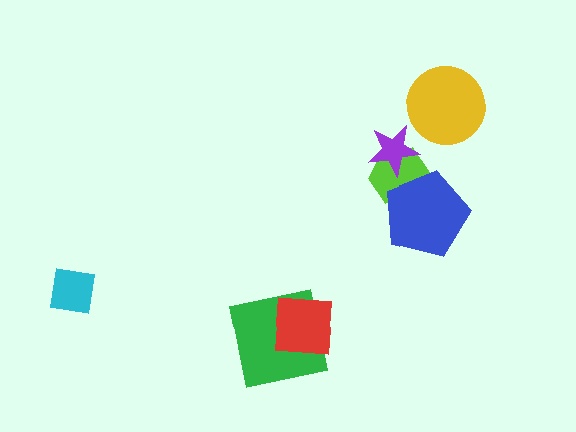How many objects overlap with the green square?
1 object overlaps with the green square.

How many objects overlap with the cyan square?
0 objects overlap with the cyan square.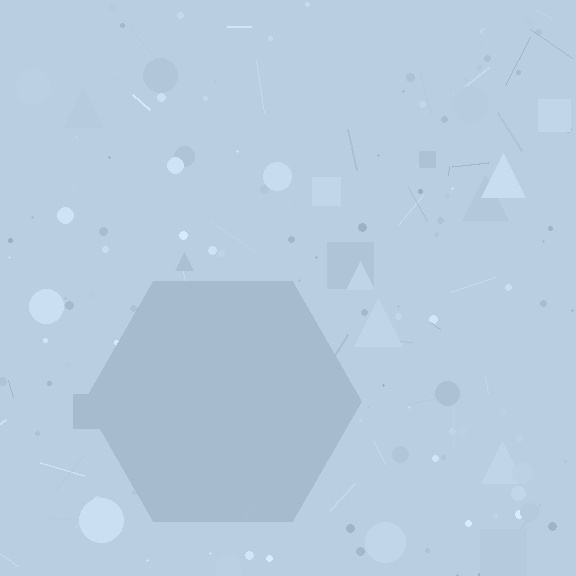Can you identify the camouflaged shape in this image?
The camouflaged shape is a hexagon.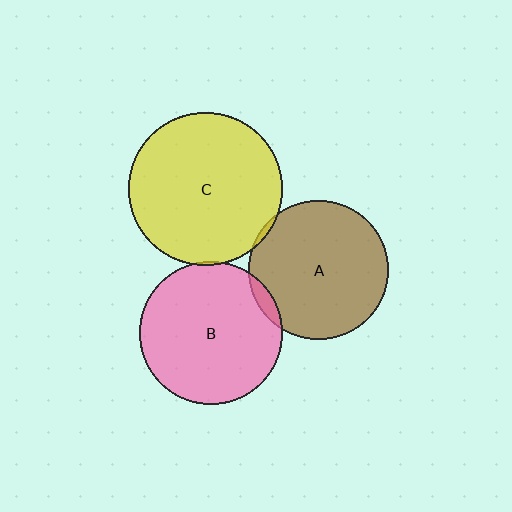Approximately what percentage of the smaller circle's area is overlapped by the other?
Approximately 5%.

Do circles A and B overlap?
Yes.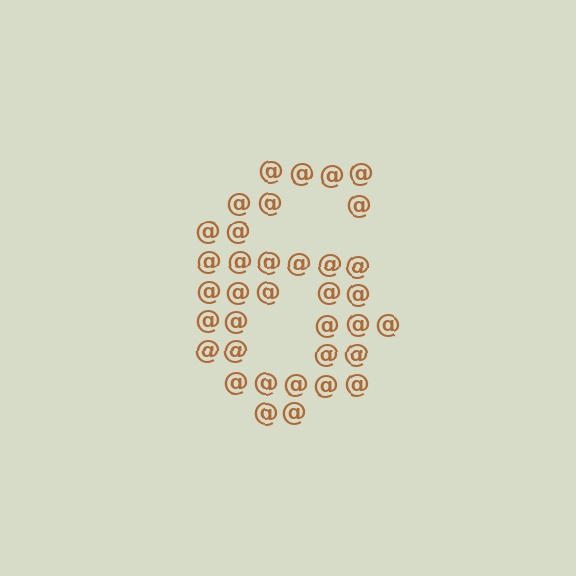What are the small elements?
The small elements are at signs.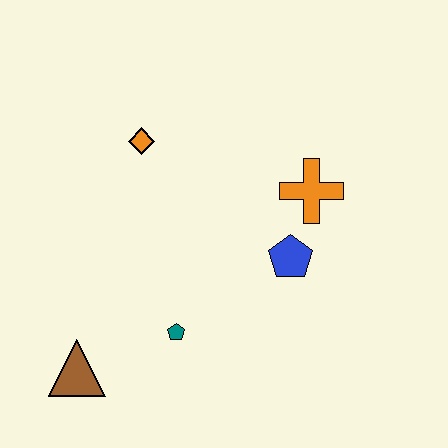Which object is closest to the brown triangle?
The teal pentagon is closest to the brown triangle.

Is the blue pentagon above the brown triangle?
Yes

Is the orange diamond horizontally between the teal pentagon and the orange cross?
No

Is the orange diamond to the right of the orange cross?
No